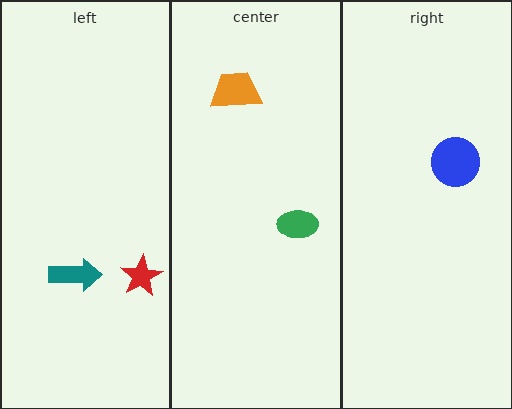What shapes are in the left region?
The teal arrow, the red star.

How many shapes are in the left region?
2.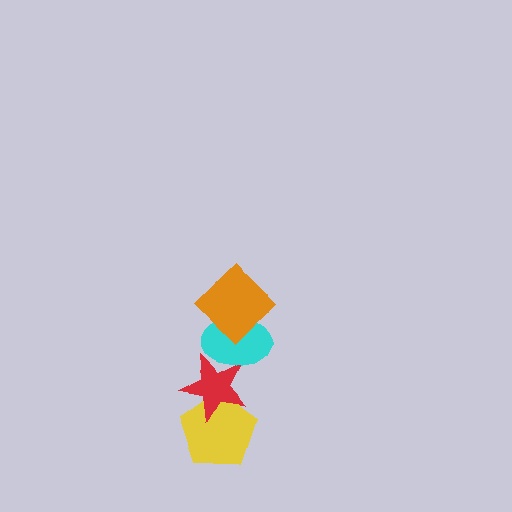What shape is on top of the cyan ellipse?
The orange diamond is on top of the cyan ellipse.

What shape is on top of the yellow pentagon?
The red star is on top of the yellow pentagon.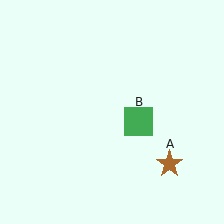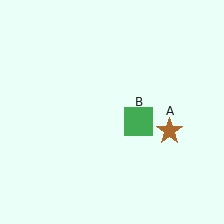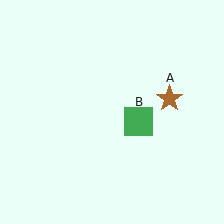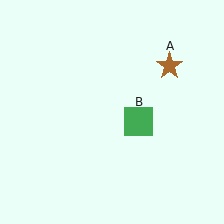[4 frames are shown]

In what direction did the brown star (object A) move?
The brown star (object A) moved up.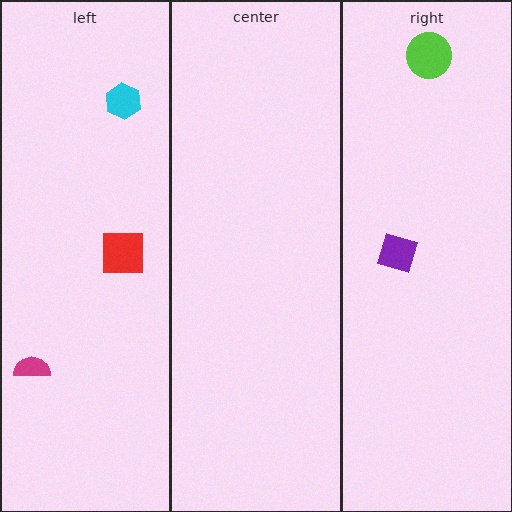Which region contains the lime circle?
The right region.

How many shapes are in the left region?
3.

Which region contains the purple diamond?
The right region.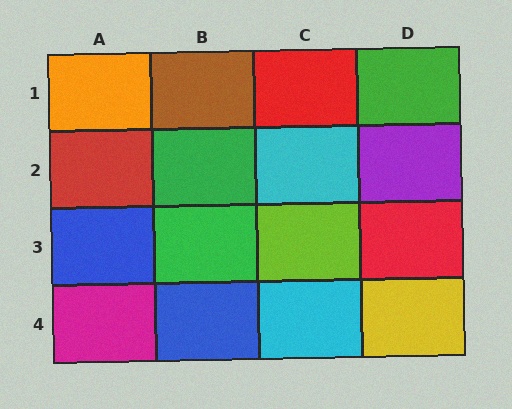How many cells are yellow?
1 cell is yellow.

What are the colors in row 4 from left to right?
Magenta, blue, cyan, yellow.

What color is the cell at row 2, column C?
Cyan.